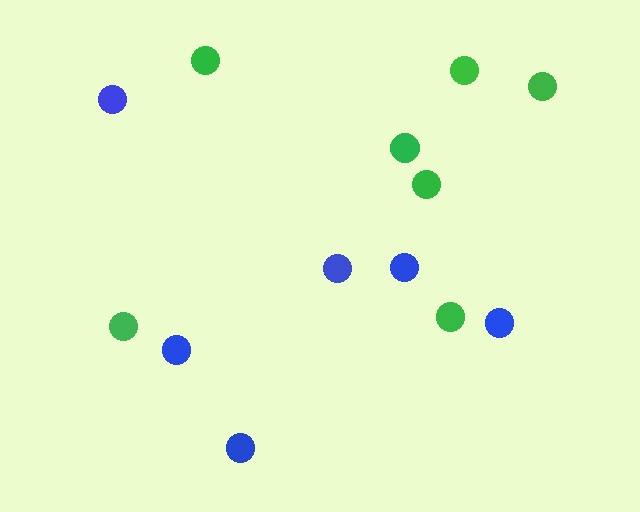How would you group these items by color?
There are 2 groups: one group of green circles (7) and one group of blue circles (6).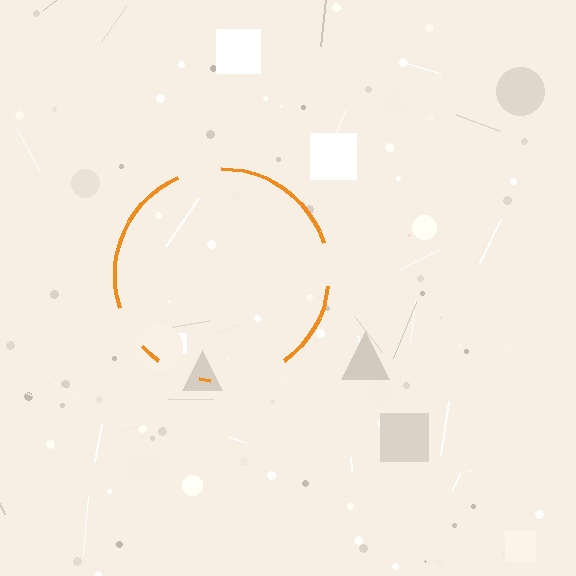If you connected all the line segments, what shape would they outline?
They would outline a circle.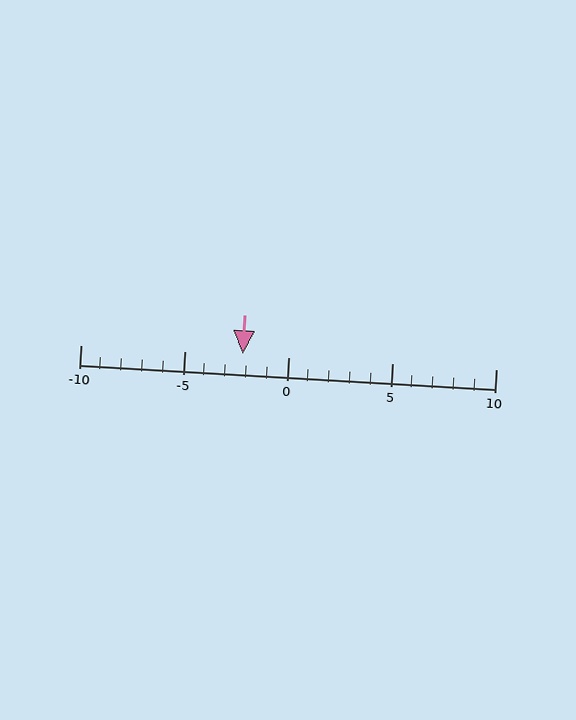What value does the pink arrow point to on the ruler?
The pink arrow points to approximately -2.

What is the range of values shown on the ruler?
The ruler shows values from -10 to 10.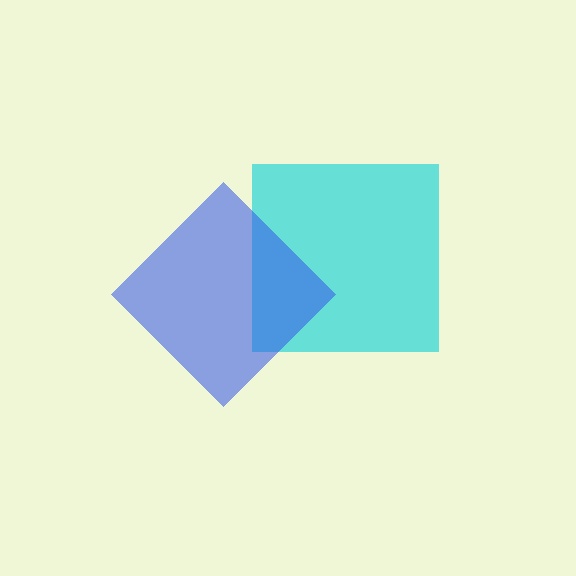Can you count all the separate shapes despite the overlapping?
Yes, there are 2 separate shapes.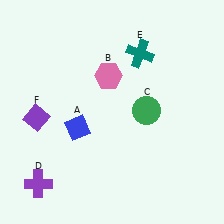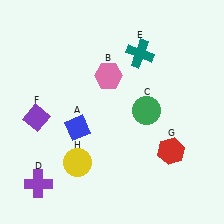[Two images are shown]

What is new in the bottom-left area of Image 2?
A yellow circle (H) was added in the bottom-left area of Image 2.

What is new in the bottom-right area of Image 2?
A red hexagon (G) was added in the bottom-right area of Image 2.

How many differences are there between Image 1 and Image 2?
There are 2 differences between the two images.